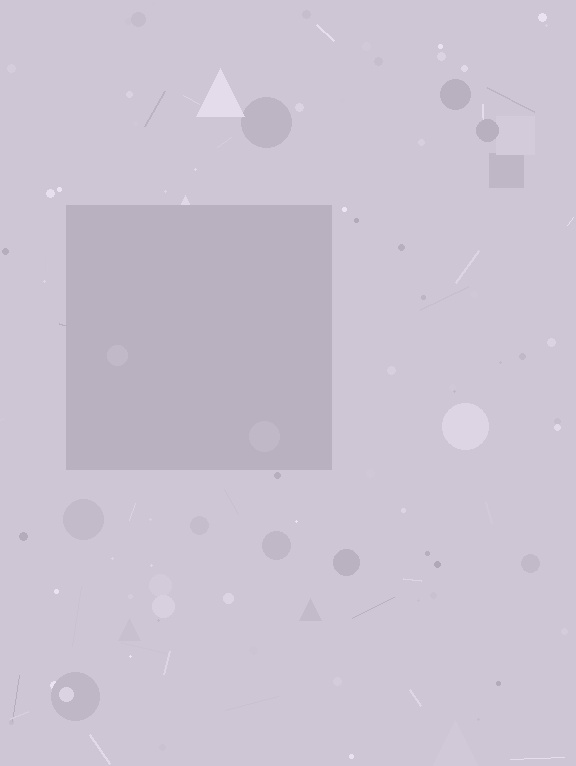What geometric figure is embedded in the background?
A square is embedded in the background.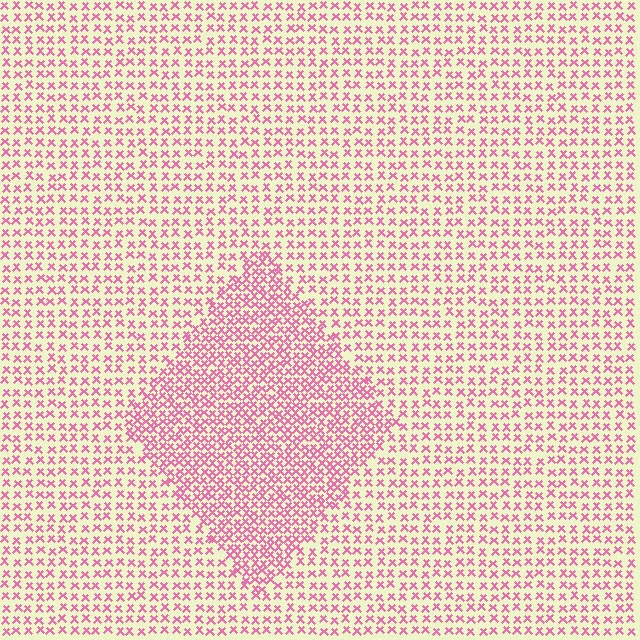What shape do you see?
I see a diamond.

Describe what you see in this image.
The image contains small pink elements arranged at two different densities. A diamond-shaped region is visible where the elements are more densely packed than the surrounding area.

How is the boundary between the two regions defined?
The boundary is defined by a change in element density (approximately 1.9x ratio). All elements are the same color, size, and shape.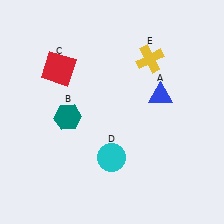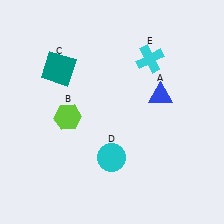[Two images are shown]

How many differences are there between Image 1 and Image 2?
There are 3 differences between the two images.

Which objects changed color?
B changed from teal to lime. C changed from red to teal. E changed from yellow to cyan.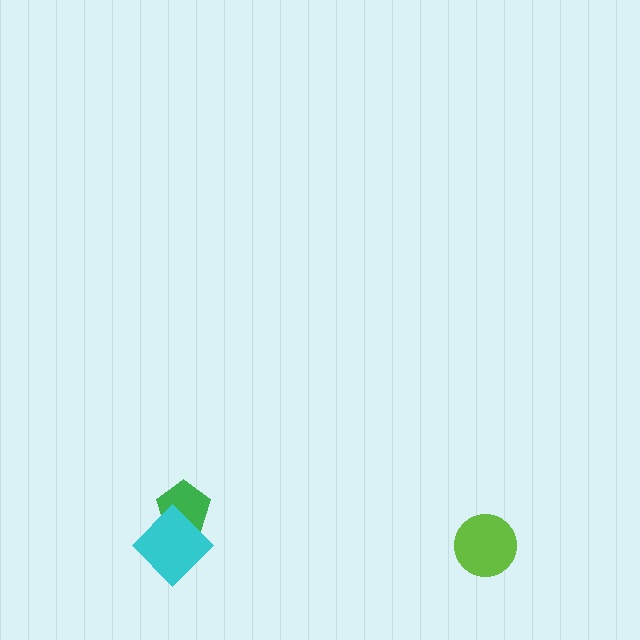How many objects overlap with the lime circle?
0 objects overlap with the lime circle.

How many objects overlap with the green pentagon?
1 object overlaps with the green pentagon.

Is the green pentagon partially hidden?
Yes, it is partially covered by another shape.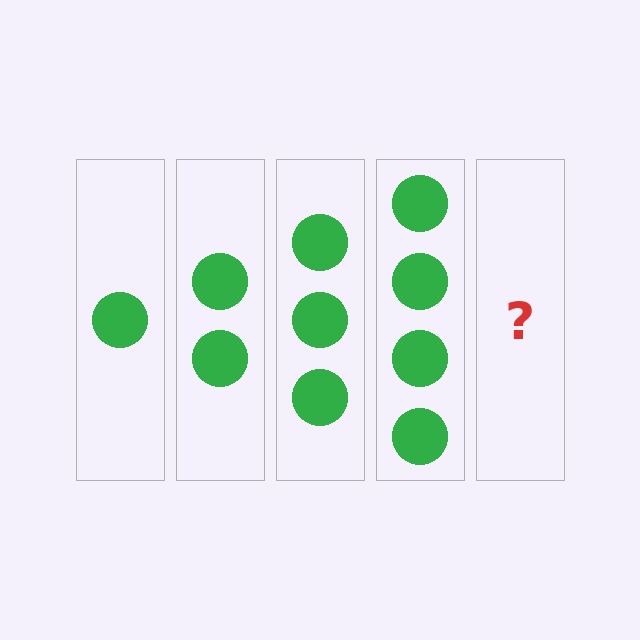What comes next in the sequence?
The next element should be 5 circles.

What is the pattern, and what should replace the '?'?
The pattern is that each step adds one more circle. The '?' should be 5 circles.